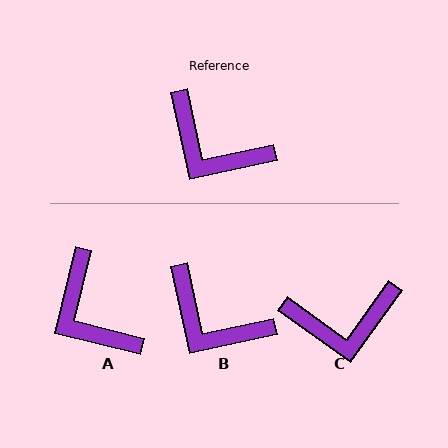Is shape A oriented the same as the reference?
No, it is off by about 26 degrees.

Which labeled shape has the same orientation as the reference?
B.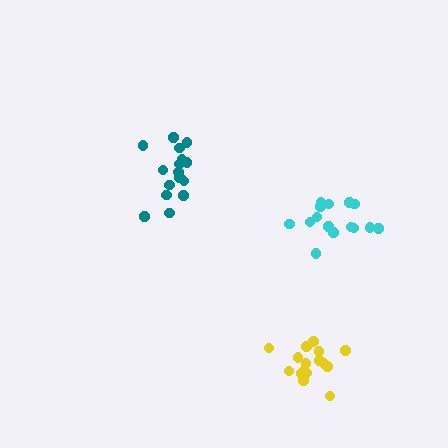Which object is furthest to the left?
The teal cluster is leftmost.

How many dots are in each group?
Group 1: 17 dots, Group 2: 15 dots, Group 3: 16 dots (48 total).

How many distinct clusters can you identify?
There are 3 distinct clusters.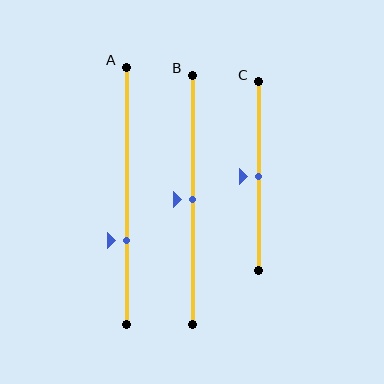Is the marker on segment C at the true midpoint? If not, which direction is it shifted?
Yes, the marker on segment C is at the true midpoint.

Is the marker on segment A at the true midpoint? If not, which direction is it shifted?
No, the marker on segment A is shifted downward by about 17% of the segment length.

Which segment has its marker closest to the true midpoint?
Segment B has its marker closest to the true midpoint.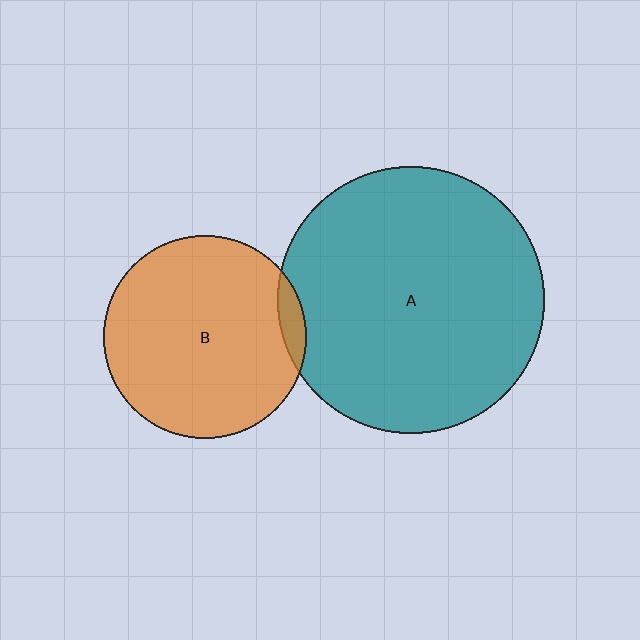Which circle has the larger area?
Circle A (teal).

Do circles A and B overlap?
Yes.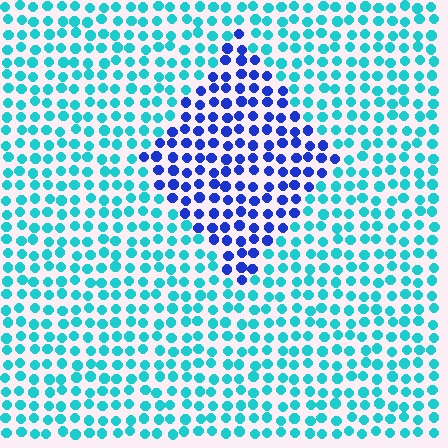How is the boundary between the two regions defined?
The boundary is defined purely by a slight shift in hue (about 51 degrees). Spacing, size, and orientation are identical on both sides.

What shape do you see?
I see a diamond.